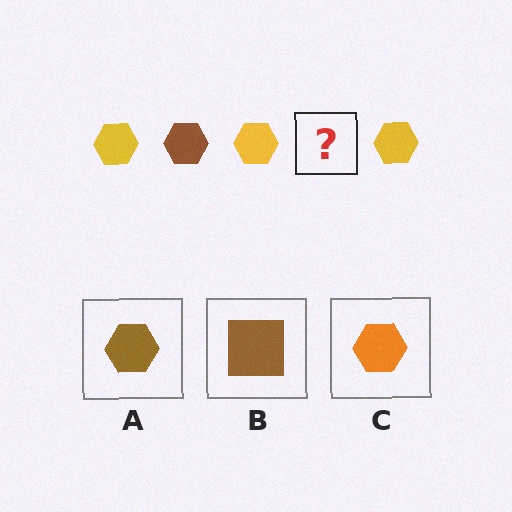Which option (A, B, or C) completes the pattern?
A.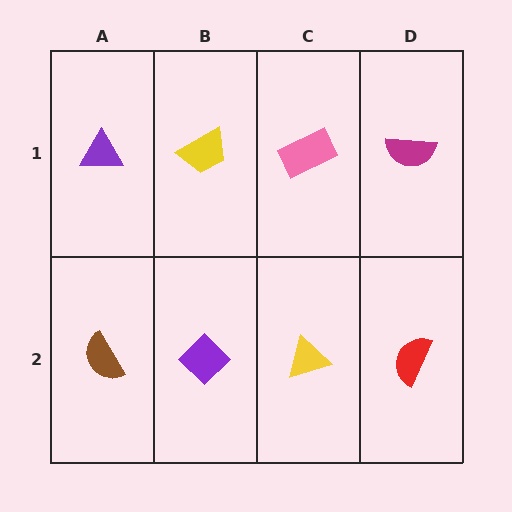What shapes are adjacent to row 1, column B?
A purple diamond (row 2, column B), a purple triangle (row 1, column A), a pink rectangle (row 1, column C).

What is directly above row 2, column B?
A yellow trapezoid.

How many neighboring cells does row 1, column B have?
3.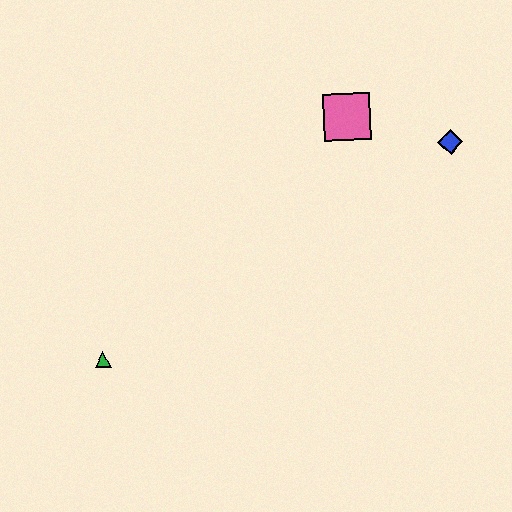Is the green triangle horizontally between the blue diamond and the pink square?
No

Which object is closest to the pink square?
The blue diamond is closest to the pink square.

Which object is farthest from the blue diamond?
The green triangle is farthest from the blue diamond.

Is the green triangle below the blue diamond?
Yes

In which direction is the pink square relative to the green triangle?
The pink square is to the right of the green triangle.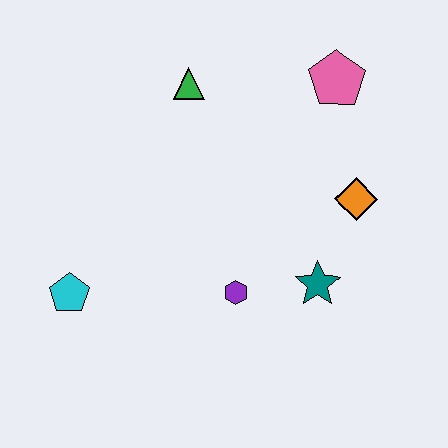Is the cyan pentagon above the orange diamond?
No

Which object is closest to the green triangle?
The pink pentagon is closest to the green triangle.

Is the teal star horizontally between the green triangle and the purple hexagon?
No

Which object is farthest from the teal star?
The cyan pentagon is farthest from the teal star.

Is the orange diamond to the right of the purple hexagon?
Yes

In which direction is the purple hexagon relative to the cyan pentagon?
The purple hexagon is to the right of the cyan pentagon.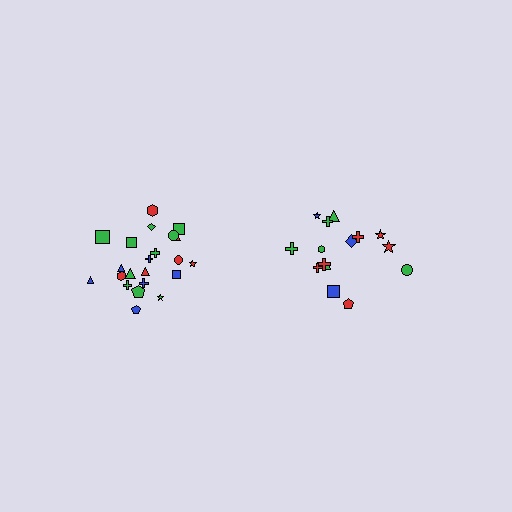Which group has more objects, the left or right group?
The left group.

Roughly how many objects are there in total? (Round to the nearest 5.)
Roughly 35 objects in total.